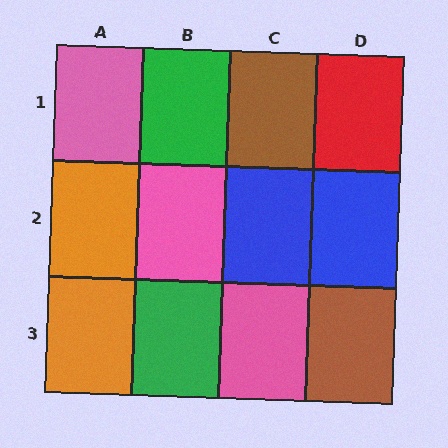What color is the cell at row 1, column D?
Red.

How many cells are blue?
2 cells are blue.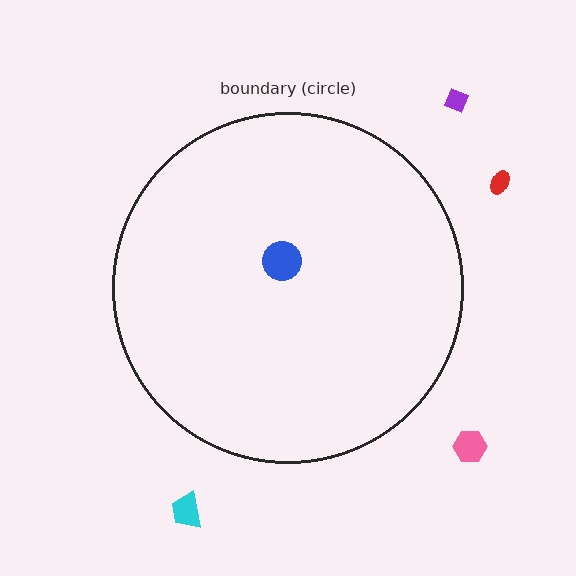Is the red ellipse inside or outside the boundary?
Outside.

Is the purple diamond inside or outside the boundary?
Outside.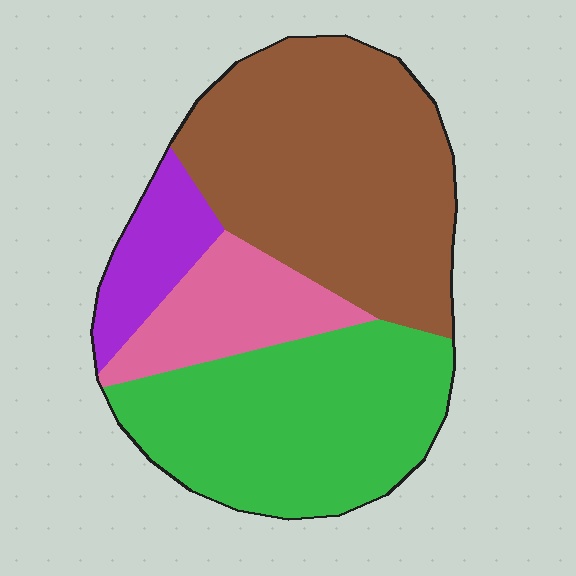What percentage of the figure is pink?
Pink covers about 15% of the figure.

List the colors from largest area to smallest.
From largest to smallest: brown, green, pink, purple.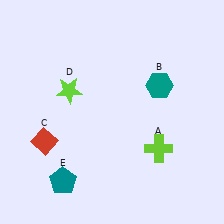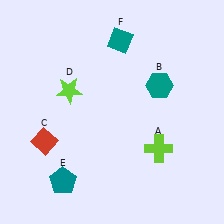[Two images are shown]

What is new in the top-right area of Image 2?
A teal diamond (F) was added in the top-right area of Image 2.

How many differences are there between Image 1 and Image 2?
There is 1 difference between the two images.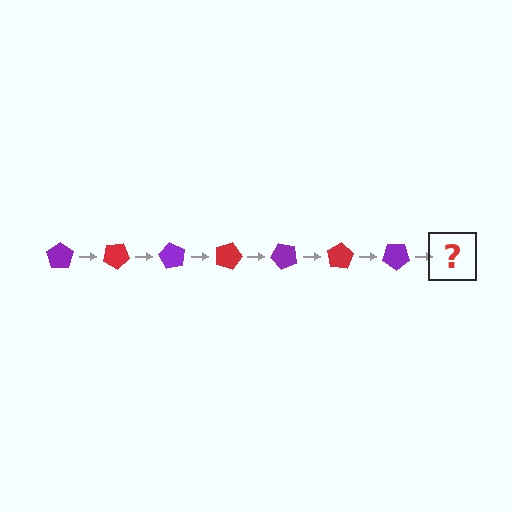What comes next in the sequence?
The next element should be a red pentagon, rotated 210 degrees from the start.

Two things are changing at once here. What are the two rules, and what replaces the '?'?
The two rules are that it rotates 30 degrees each step and the color cycles through purple and red. The '?' should be a red pentagon, rotated 210 degrees from the start.